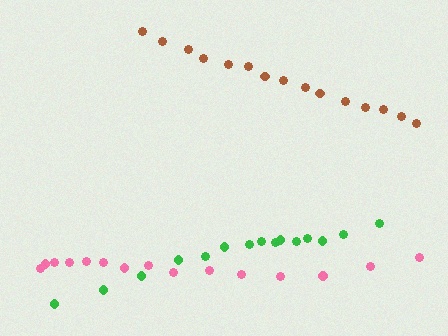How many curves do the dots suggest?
There are 3 distinct paths.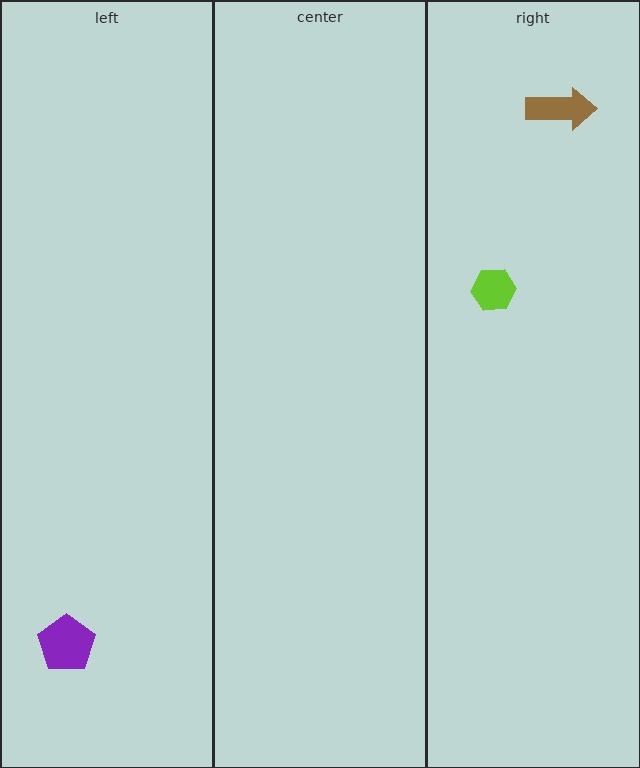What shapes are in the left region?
The purple pentagon.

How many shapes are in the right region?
2.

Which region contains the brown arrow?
The right region.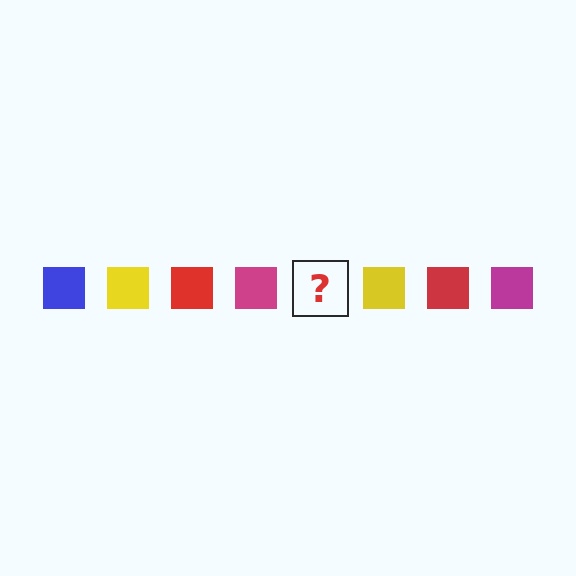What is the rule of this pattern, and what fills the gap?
The rule is that the pattern cycles through blue, yellow, red, magenta squares. The gap should be filled with a blue square.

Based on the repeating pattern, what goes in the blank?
The blank should be a blue square.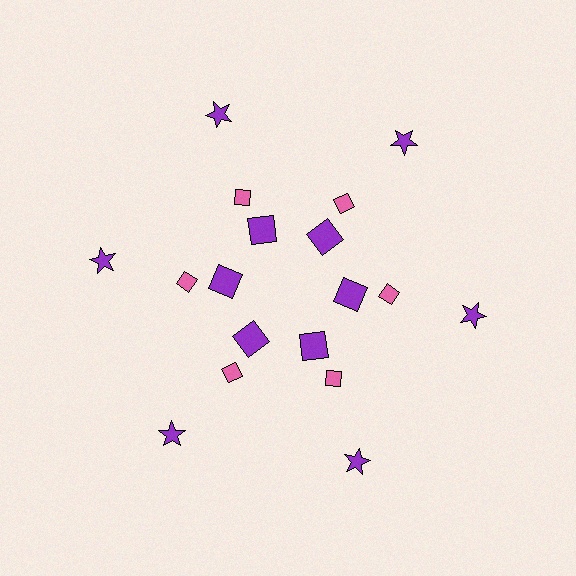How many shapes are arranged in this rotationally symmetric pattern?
There are 18 shapes, arranged in 6 groups of 3.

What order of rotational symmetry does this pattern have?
This pattern has 6-fold rotational symmetry.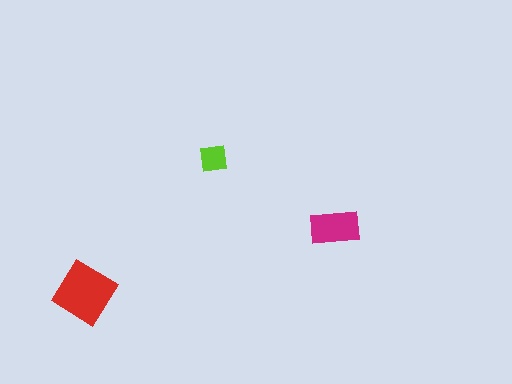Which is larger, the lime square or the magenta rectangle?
The magenta rectangle.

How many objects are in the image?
There are 3 objects in the image.